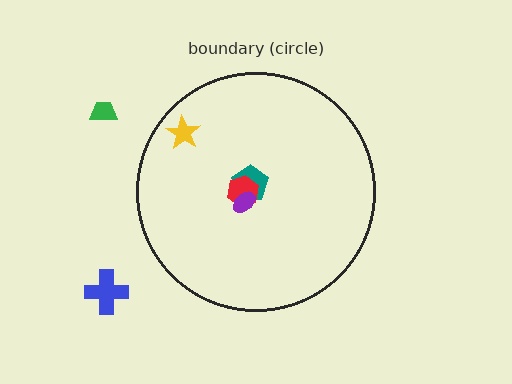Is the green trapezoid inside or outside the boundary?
Outside.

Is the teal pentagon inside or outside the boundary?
Inside.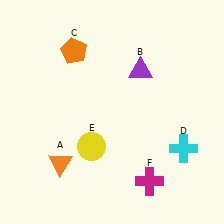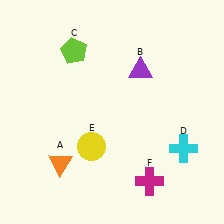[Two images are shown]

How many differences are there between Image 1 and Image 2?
There is 1 difference between the two images.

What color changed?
The pentagon (C) changed from orange in Image 1 to lime in Image 2.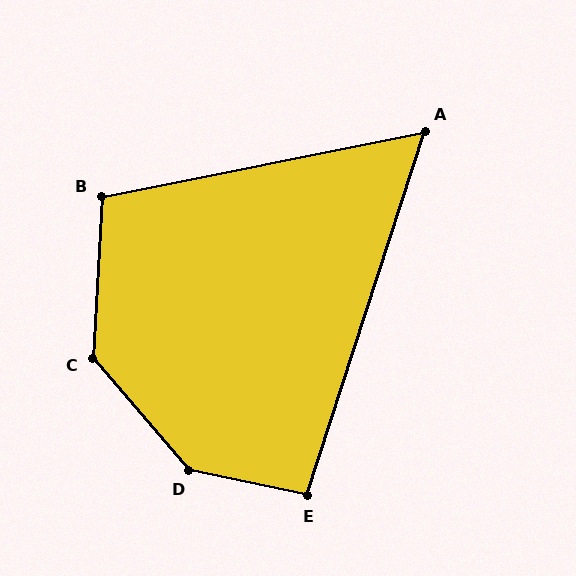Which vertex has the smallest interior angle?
A, at approximately 61 degrees.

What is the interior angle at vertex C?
Approximately 136 degrees (obtuse).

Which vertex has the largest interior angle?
D, at approximately 142 degrees.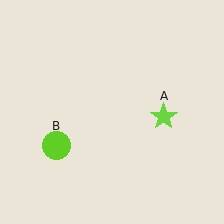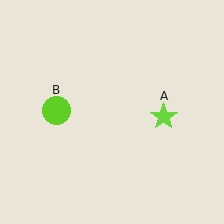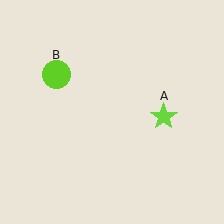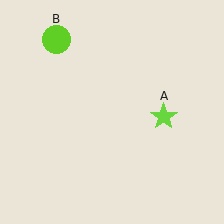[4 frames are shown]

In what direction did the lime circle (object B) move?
The lime circle (object B) moved up.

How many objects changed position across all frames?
1 object changed position: lime circle (object B).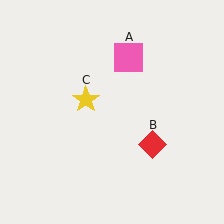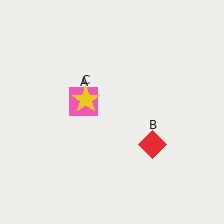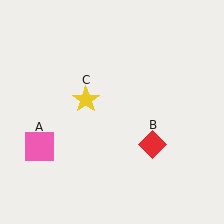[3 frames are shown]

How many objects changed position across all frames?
1 object changed position: pink square (object A).